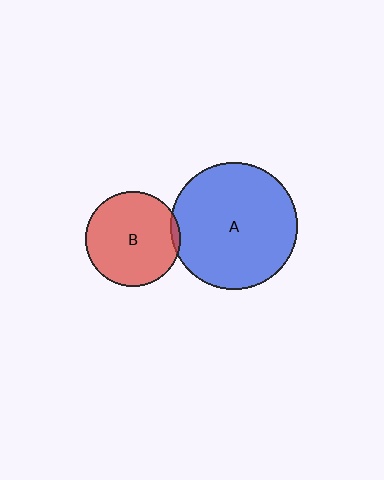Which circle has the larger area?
Circle A (blue).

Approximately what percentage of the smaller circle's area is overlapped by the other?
Approximately 5%.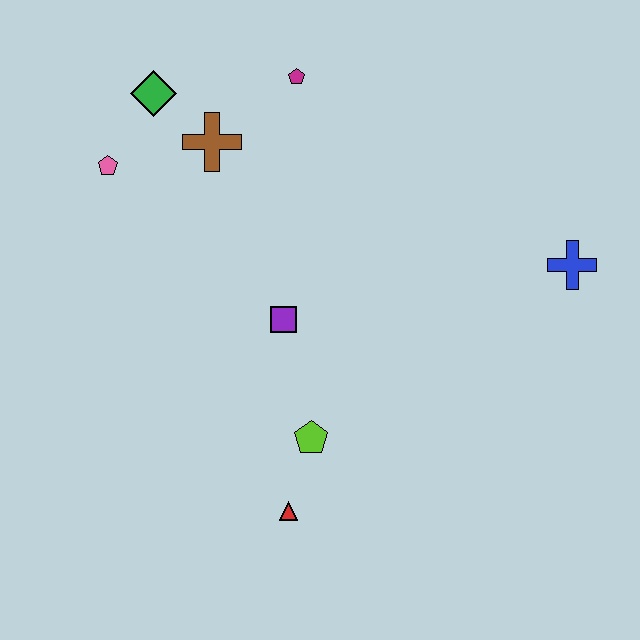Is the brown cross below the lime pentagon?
No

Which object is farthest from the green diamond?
The blue cross is farthest from the green diamond.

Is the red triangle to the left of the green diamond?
No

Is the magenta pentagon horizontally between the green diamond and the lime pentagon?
Yes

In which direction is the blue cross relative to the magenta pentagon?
The blue cross is to the right of the magenta pentagon.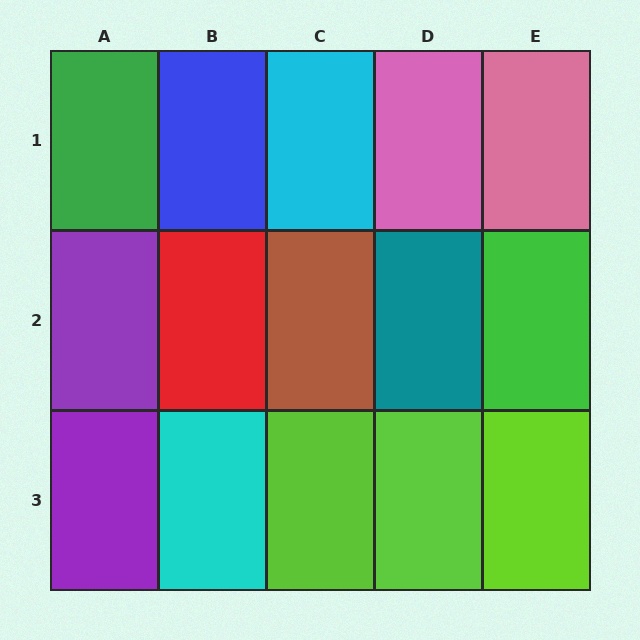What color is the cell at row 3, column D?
Lime.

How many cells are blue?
1 cell is blue.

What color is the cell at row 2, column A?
Purple.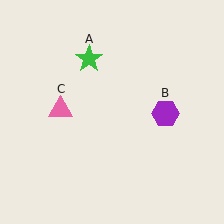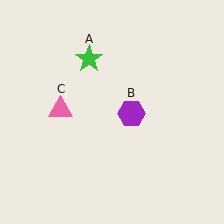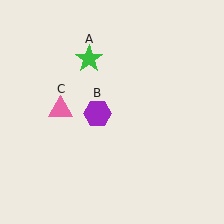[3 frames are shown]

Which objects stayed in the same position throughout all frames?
Green star (object A) and pink triangle (object C) remained stationary.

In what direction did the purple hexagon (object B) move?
The purple hexagon (object B) moved left.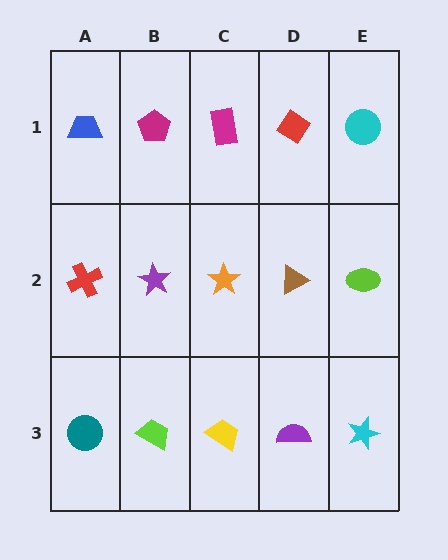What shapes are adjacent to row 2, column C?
A magenta rectangle (row 1, column C), a yellow trapezoid (row 3, column C), a purple star (row 2, column B), a brown triangle (row 2, column D).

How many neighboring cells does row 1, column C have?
3.